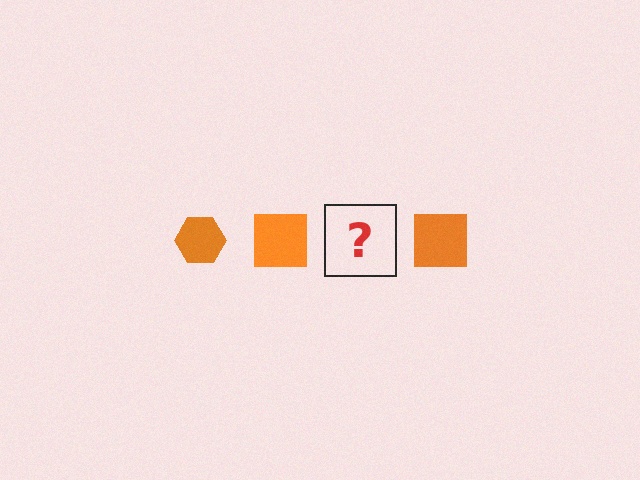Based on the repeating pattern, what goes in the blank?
The blank should be an orange hexagon.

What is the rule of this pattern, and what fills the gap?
The rule is that the pattern cycles through hexagon, square shapes in orange. The gap should be filled with an orange hexagon.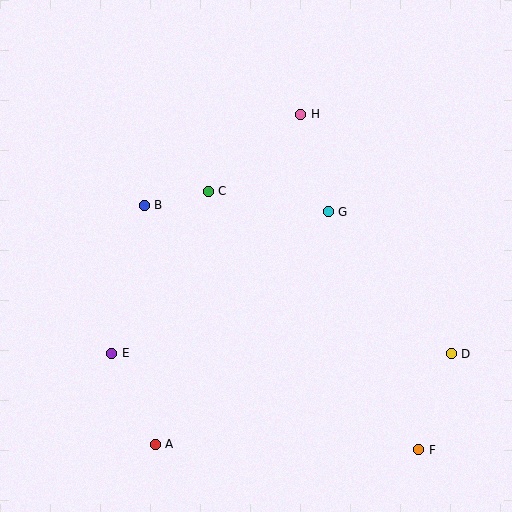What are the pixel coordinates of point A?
Point A is at (155, 444).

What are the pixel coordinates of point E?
Point E is at (112, 353).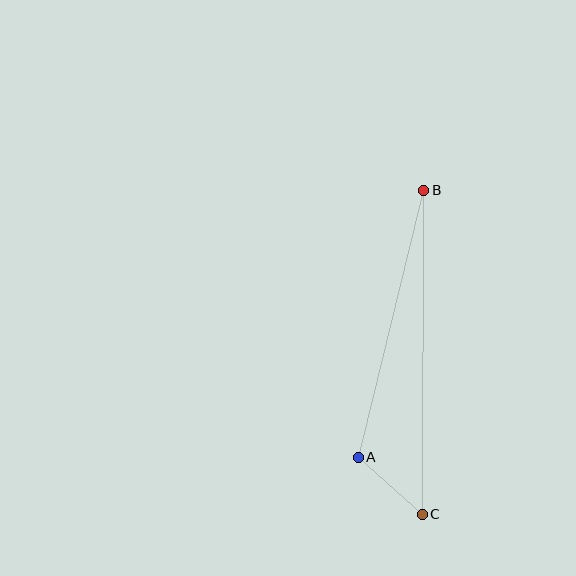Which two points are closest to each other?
Points A and C are closest to each other.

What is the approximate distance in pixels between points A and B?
The distance between A and B is approximately 275 pixels.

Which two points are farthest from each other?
Points B and C are farthest from each other.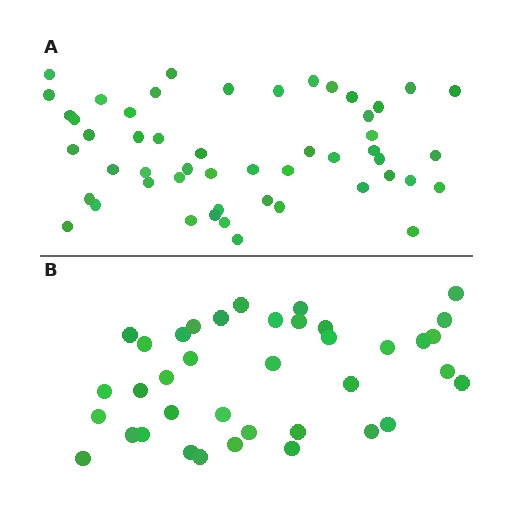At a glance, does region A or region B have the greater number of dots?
Region A (the top region) has more dots.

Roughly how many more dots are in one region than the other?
Region A has approximately 15 more dots than region B.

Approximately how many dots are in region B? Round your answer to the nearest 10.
About 40 dots. (The exact count is 38, which rounds to 40.)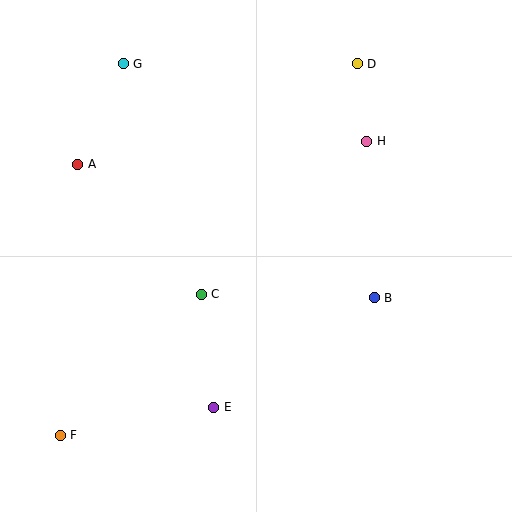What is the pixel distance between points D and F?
The distance between D and F is 475 pixels.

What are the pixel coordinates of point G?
Point G is at (123, 64).